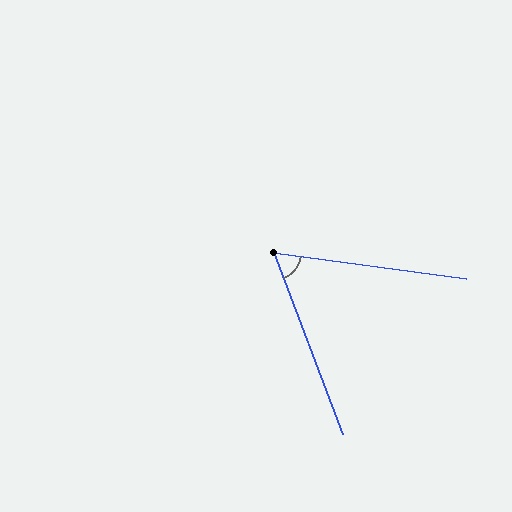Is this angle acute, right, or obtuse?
It is acute.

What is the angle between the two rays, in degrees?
Approximately 62 degrees.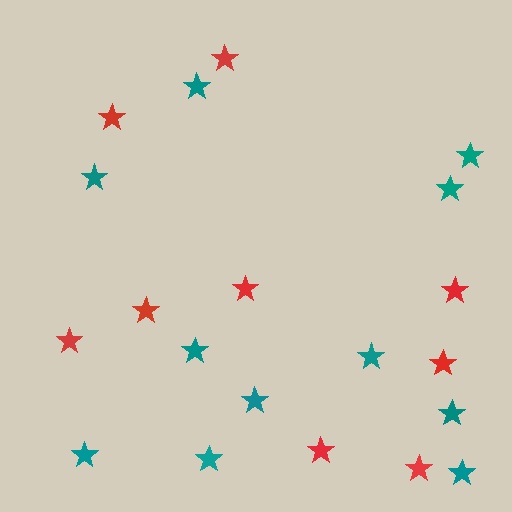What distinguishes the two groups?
There are 2 groups: one group of red stars (9) and one group of teal stars (11).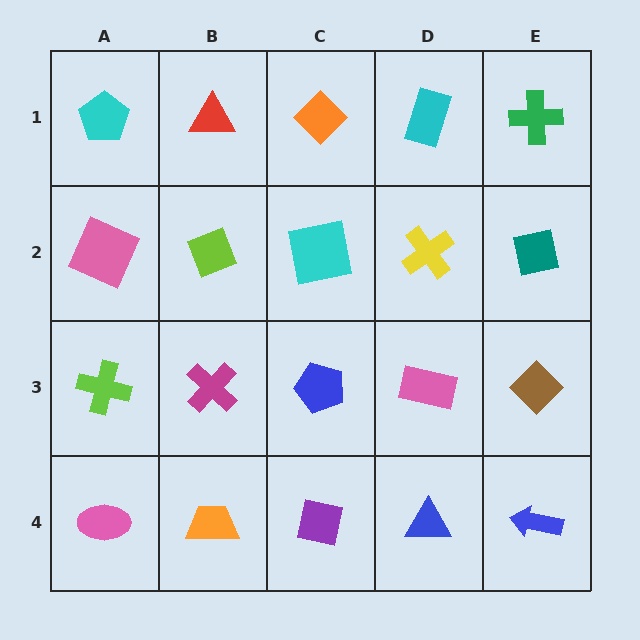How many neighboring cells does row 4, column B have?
3.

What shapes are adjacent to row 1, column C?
A cyan square (row 2, column C), a red triangle (row 1, column B), a cyan rectangle (row 1, column D).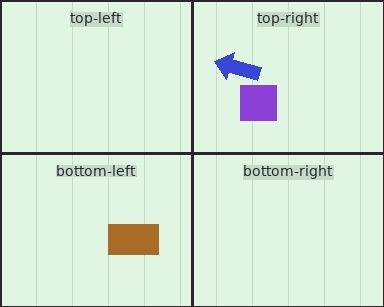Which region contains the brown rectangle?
The bottom-left region.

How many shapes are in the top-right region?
2.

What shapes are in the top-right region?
The purple square, the blue arrow.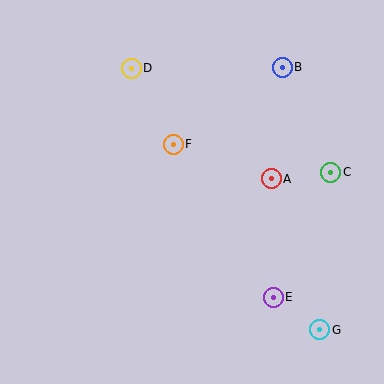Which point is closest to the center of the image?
Point F at (173, 144) is closest to the center.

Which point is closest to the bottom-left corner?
Point E is closest to the bottom-left corner.